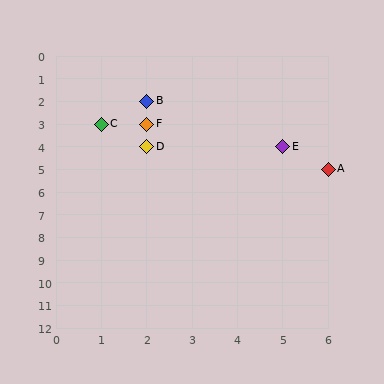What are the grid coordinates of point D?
Point D is at grid coordinates (2, 4).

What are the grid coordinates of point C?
Point C is at grid coordinates (1, 3).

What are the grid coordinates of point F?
Point F is at grid coordinates (2, 3).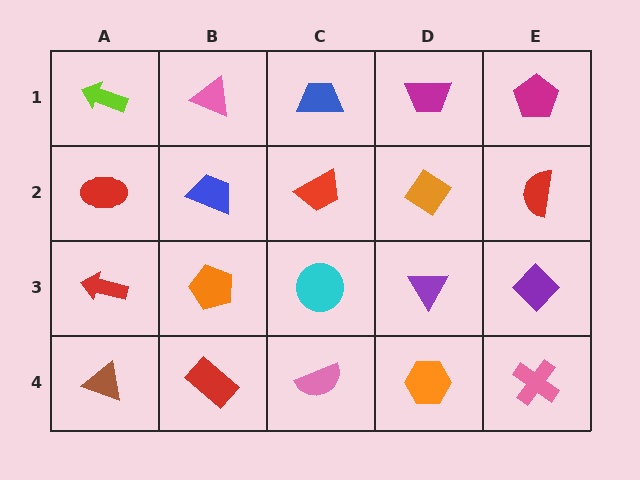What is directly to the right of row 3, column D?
A purple diamond.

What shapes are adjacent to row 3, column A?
A red ellipse (row 2, column A), a brown triangle (row 4, column A), an orange pentagon (row 3, column B).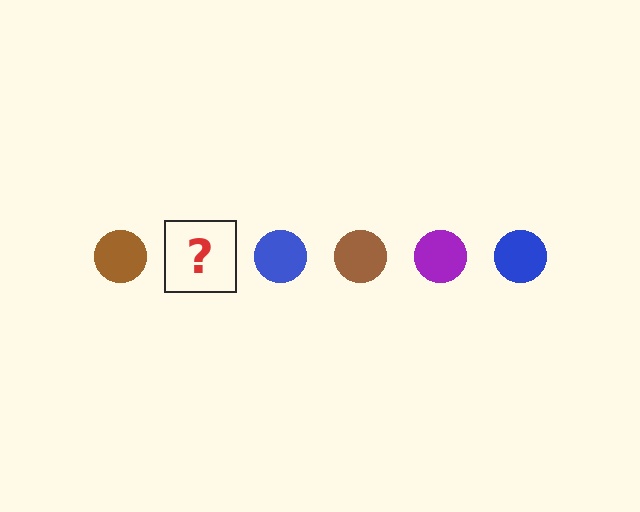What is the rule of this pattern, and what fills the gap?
The rule is that the pattern cycles through brown, purple, blue circles. The gap should be filled with a purple circle.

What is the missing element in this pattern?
The missing element is a purple circle.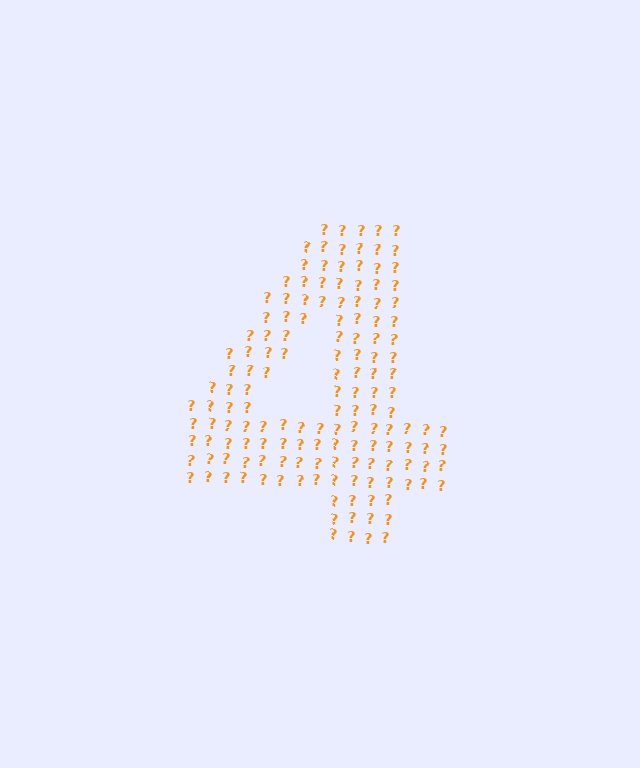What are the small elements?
The small elements are question marks.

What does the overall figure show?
The overall figure shows the digit 4.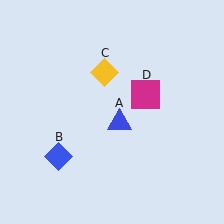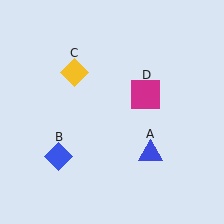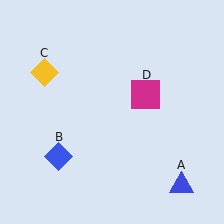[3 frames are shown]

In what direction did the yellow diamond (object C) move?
The yellow diamond (object C) moved left.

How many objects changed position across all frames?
2 objects changed position: blue triangle (object A), yellow diamond (object C).